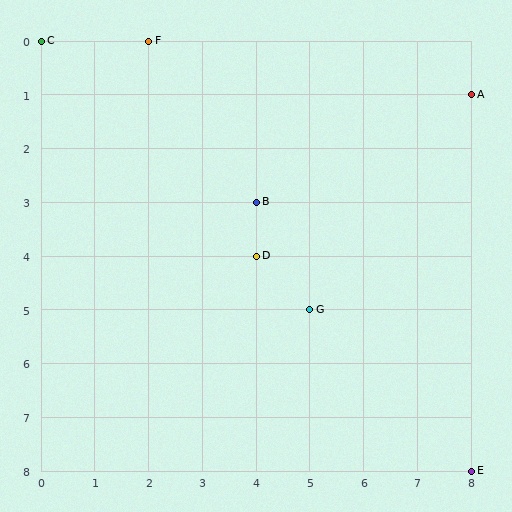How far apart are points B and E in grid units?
Points B and E are 4 columns and 5 rows apart (about 6.4 grid units diagonally).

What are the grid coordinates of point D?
Point D is at grid coordinates (4, 4).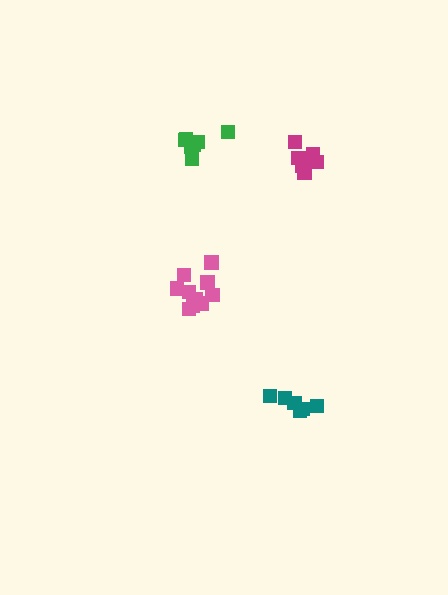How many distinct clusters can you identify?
There are 4 distinct clusters.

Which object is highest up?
The green cluster is topmost.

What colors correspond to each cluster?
The clusters are colored: pink, green, teal, magenta.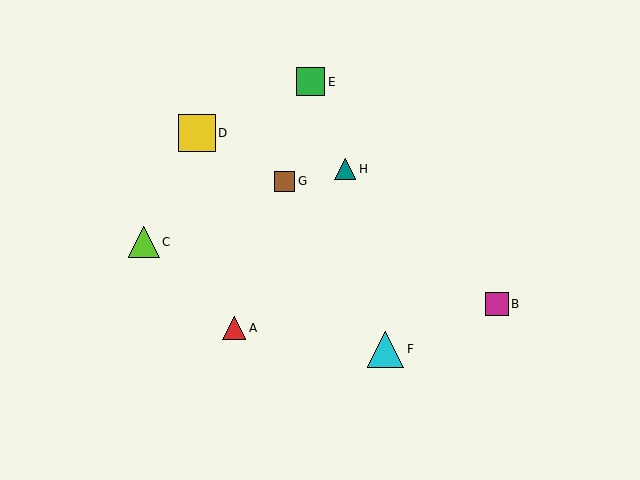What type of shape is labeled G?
Shape G is a brown square.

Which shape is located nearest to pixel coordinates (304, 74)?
The green square (labeled E) at (311, 82) is nearest to that location.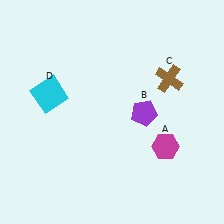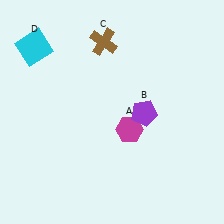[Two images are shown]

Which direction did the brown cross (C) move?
The brown cross (C) moved left.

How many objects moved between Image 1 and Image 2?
3 objects moved between the two images.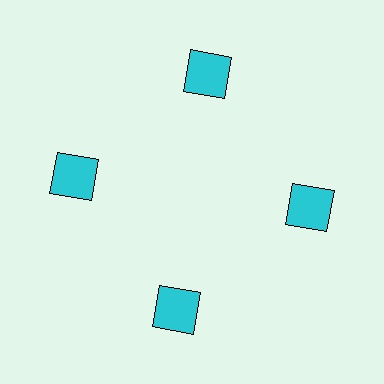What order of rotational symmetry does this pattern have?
This pattern has 4-fold rotational symmetry.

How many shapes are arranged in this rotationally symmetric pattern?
There are 4 shapes, arranged in 4 groups of 1.